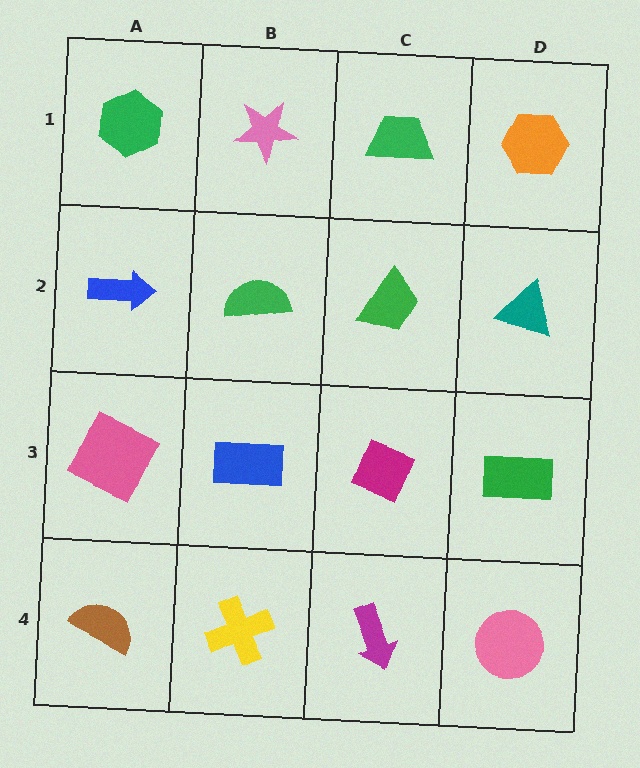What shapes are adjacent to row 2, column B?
A pink star (row 1, column B), a blue rectangle (row 3, column B), a blue arrow (row 2, column A), a green trapezoid (row 2, column C).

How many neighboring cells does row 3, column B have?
4.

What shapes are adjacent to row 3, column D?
A teal triangle (row 2, column D), a pink circle (row 4, column D), a magenta diamond (row 3, column C).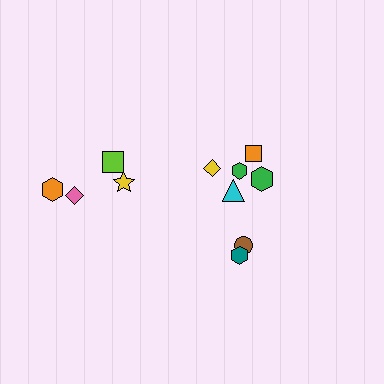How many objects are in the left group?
There are 4 objects.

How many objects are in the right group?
There are 7 objects.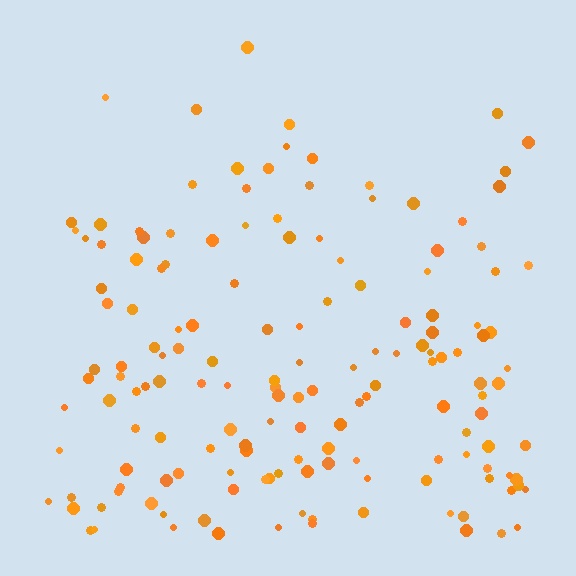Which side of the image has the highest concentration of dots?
The bottom.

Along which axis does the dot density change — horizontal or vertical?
Vertical.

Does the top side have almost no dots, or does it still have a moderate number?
Still a moderate number, just noticeably fewer than the bottom.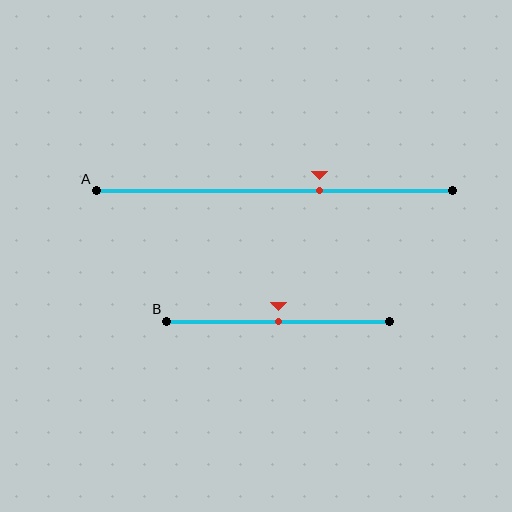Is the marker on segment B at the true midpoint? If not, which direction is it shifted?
Yes, the marker on segment B is at the true midpoint.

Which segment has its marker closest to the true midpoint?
Segment B has its marker closest to the true midpoint.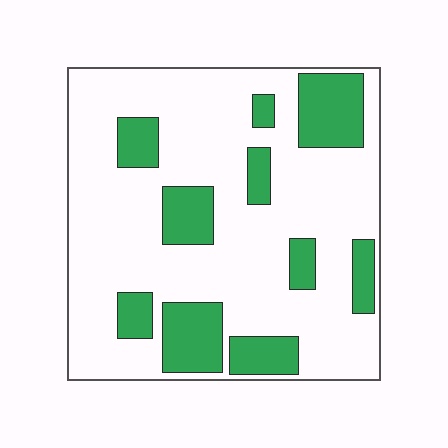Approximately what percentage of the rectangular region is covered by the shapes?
Approximately 25%.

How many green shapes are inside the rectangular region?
10.